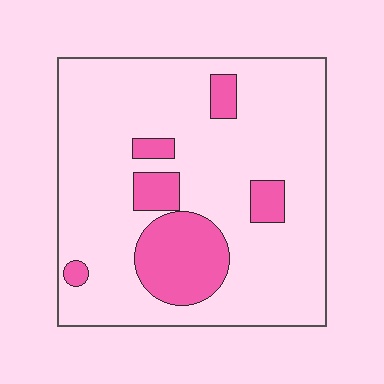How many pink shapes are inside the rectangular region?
6.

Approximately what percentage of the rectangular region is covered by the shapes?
Approximately 20%.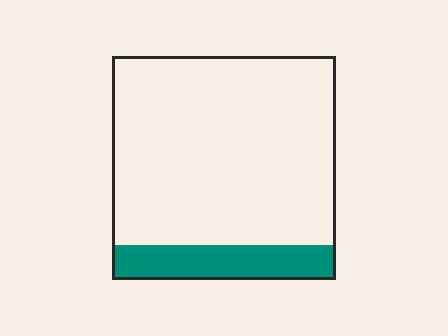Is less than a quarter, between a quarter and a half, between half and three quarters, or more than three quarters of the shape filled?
Less than a quarter.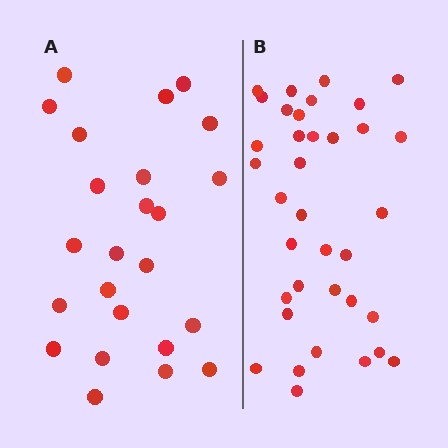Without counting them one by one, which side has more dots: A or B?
Region B (the right region) has more dots.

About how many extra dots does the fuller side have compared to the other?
Region B has roughly 12 or so more dots than region A.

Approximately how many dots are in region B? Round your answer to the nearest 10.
About 40 dots. (The exact count is 36, which rounds to 40.)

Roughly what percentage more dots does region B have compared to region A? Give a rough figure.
About 50% more.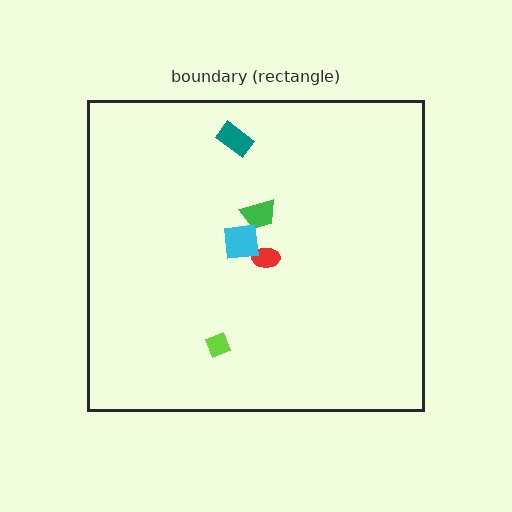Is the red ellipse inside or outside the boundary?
Inside.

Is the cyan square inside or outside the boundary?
Inside.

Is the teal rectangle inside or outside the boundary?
Inside.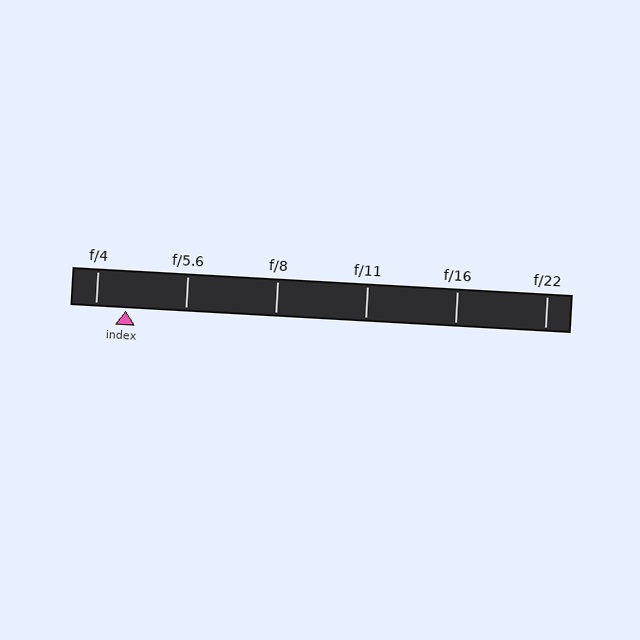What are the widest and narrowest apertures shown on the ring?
The widest aperture shown is f/4 and the narrowest is f/22.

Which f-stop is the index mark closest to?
The index mark is closest to f/4.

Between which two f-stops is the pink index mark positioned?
The index mark is between f/4 and f/5.6.